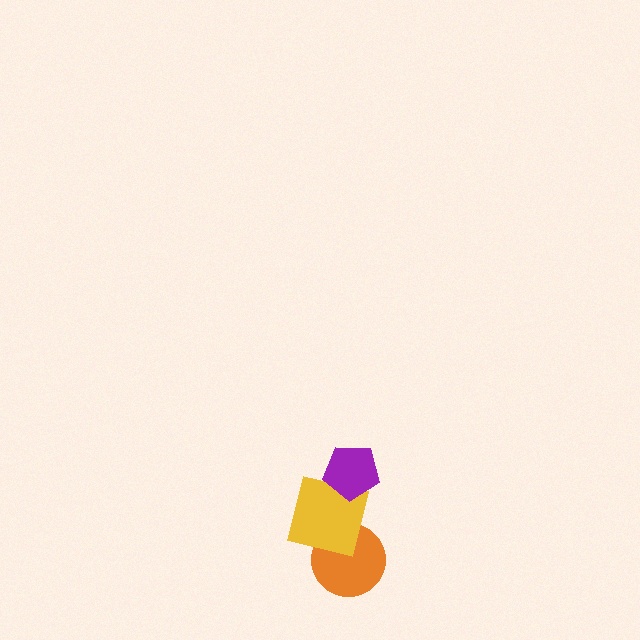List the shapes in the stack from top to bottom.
From top to bottom: the purple pentagon, the yellow square, the orange circle.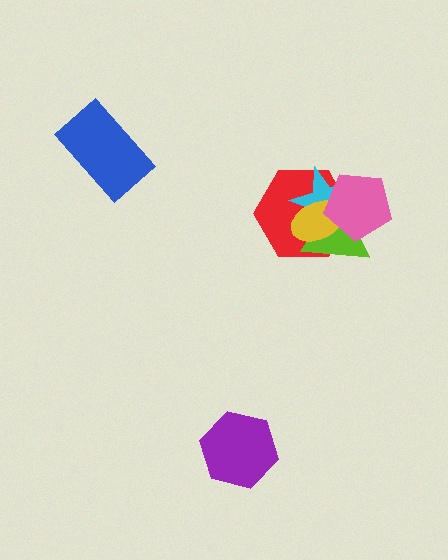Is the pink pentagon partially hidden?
No, no other shape covers it.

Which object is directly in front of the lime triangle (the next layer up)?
The cyan star is directly in front of the lime triangle.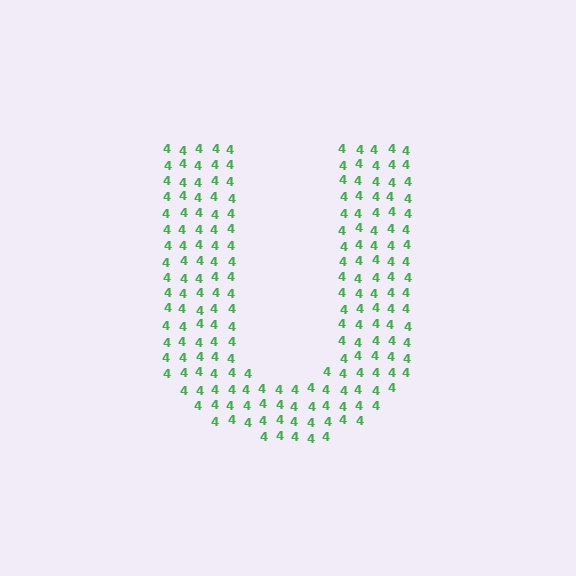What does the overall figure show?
The overall figure shows the letter U.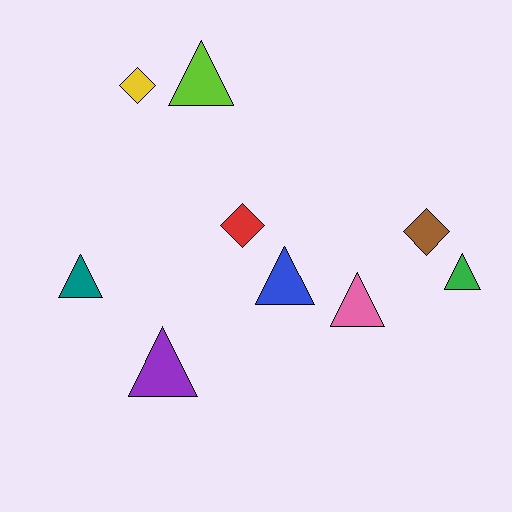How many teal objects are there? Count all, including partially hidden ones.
There is 1 teal object.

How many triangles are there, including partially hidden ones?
There are 6 triangles.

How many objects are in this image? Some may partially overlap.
There are 9 objects.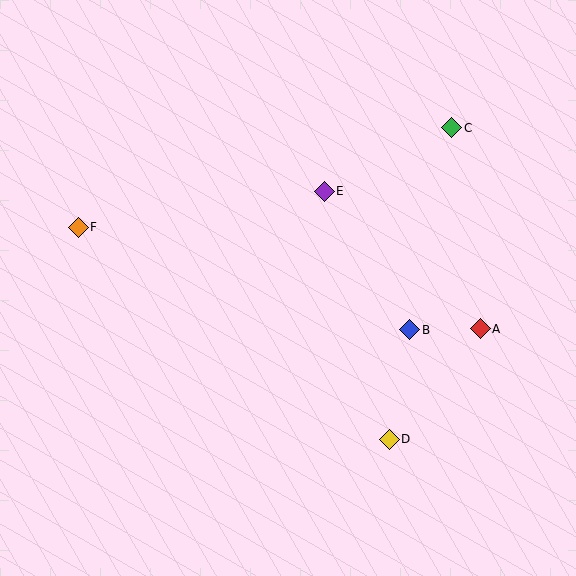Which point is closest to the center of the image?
Point E at (324, 191) is closest to the center.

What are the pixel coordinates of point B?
Point B is at (410, 330).